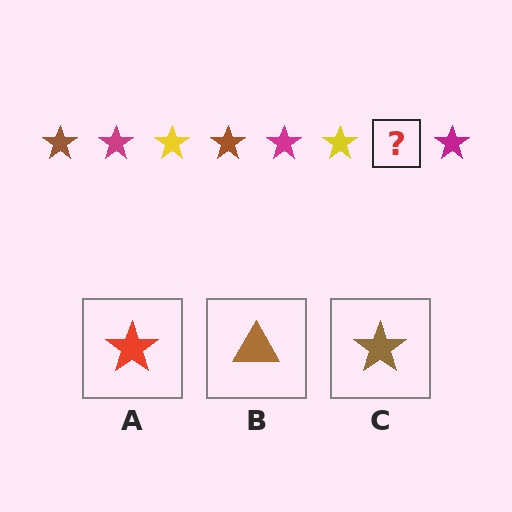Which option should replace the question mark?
Option C.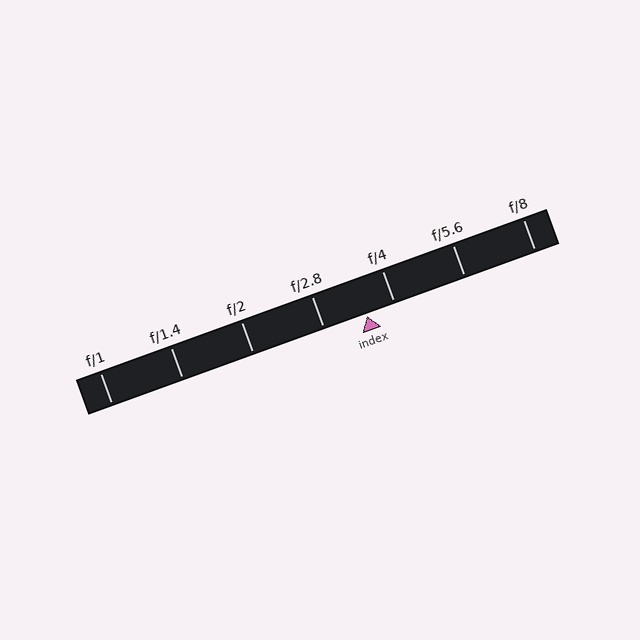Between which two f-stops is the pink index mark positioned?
The index mark is between f/2.8 and f/4.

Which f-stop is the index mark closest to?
The index mark is closest to f/4.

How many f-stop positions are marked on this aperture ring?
There are 7 f-stop positions marked.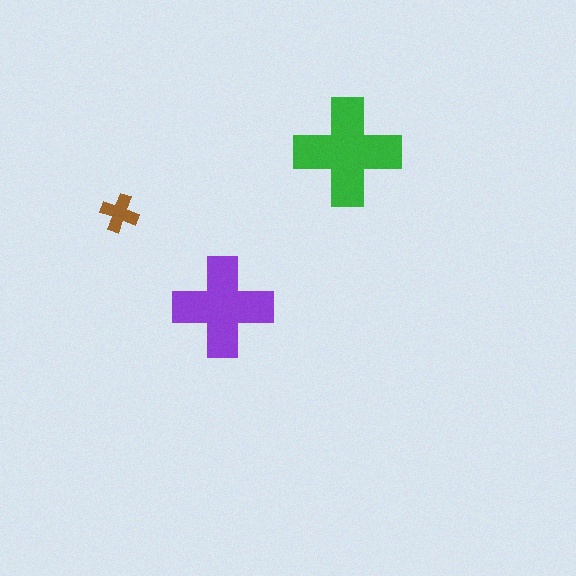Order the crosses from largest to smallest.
the green one, the purple one, the brown one.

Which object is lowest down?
The purple cross is bottommost.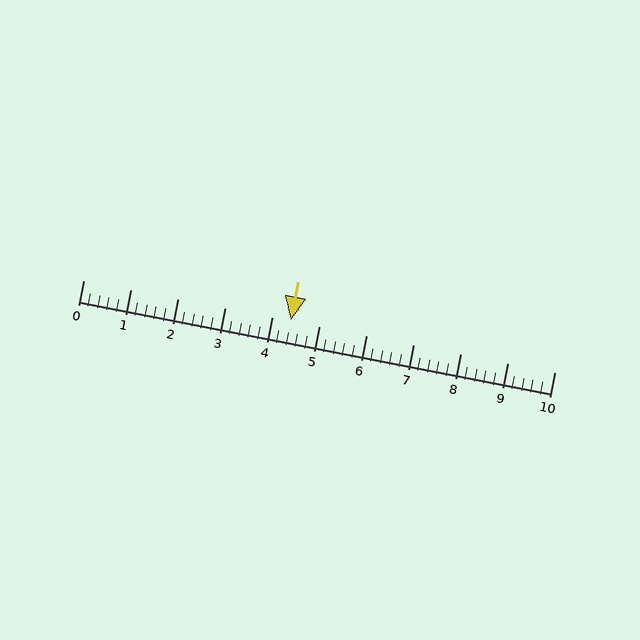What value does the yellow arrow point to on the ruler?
The yellow arrow points to approximately 4.4.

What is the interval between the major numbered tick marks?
The major tick marks are spaced 1 units apart.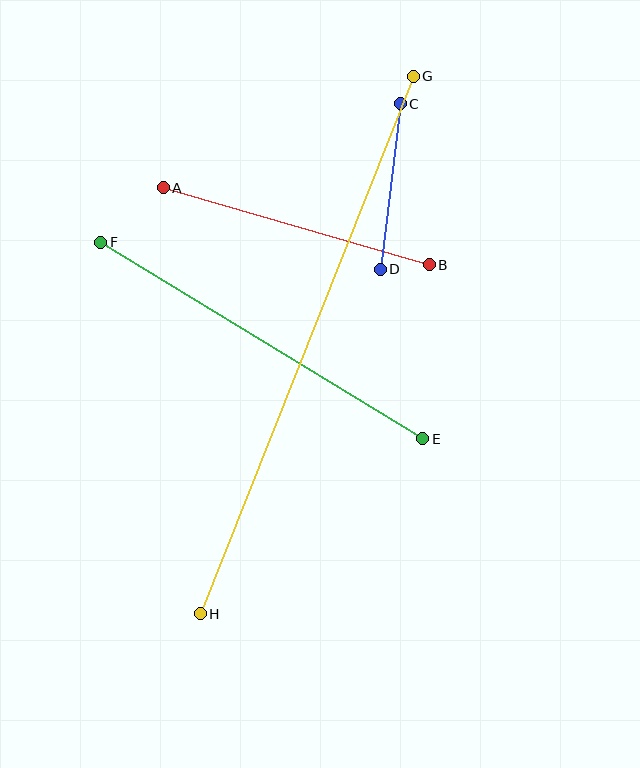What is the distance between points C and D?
The distance is approximately 167 pixels.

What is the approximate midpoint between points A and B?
The midpoint is at approximately (296, 226) pixels.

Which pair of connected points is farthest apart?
Points G and H are farthest apart.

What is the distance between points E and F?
The distance is approximately 378 pixels.